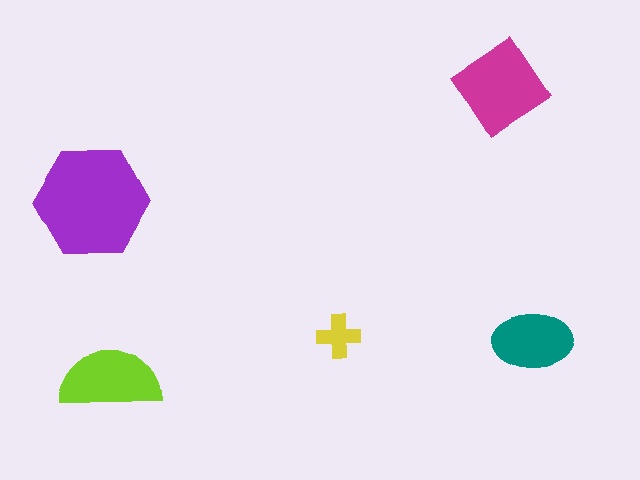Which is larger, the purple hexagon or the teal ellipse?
The purple hexagon.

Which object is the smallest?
The yellow cross.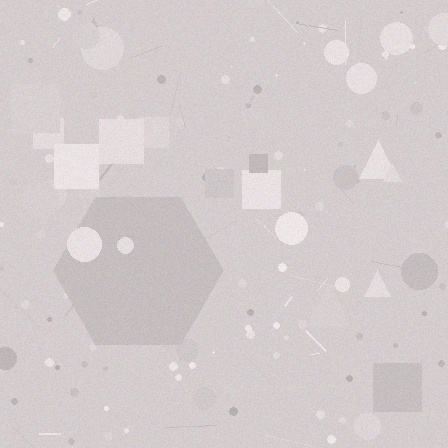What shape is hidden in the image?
A hexagon is hidden in the image.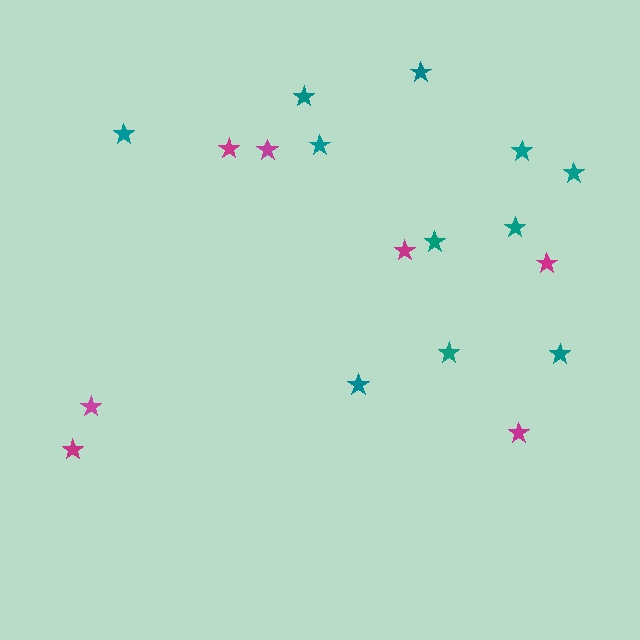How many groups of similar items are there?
There are 2 groups: one group of magenta stars (7) and one group of teal stars (11).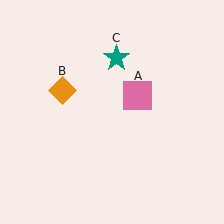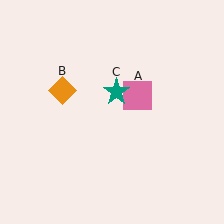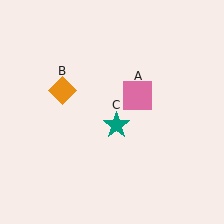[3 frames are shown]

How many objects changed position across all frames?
1 object changed position: teal star (object C).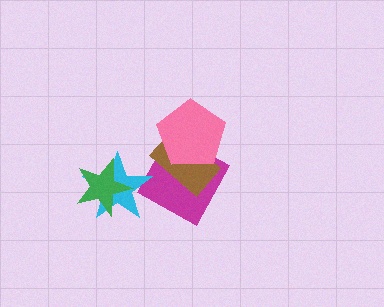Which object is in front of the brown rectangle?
The pink pentagon is in front of the brown rectangle.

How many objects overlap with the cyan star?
1 object overlaps with the cyan star.